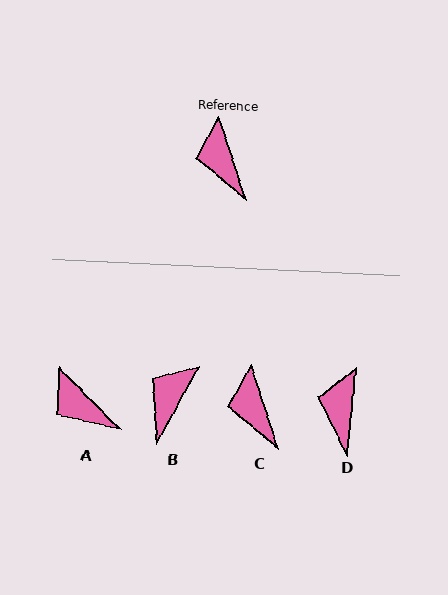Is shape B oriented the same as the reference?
No, it is off by about 46 degrees.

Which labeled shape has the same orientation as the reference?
C.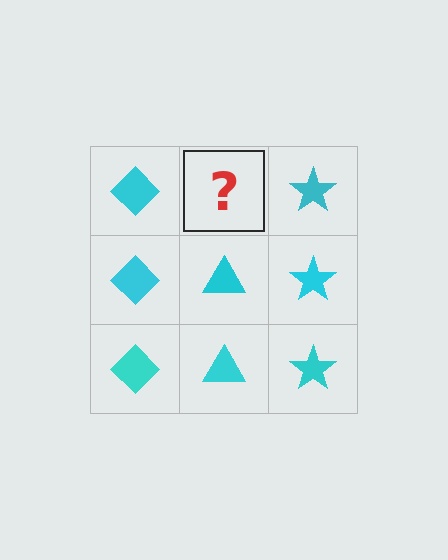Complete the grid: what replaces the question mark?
The question mark should be replaced with a cyan triangle.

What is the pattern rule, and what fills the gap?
The rule is that each column has a consistent shape. The gap should be filled with a cyan triangle.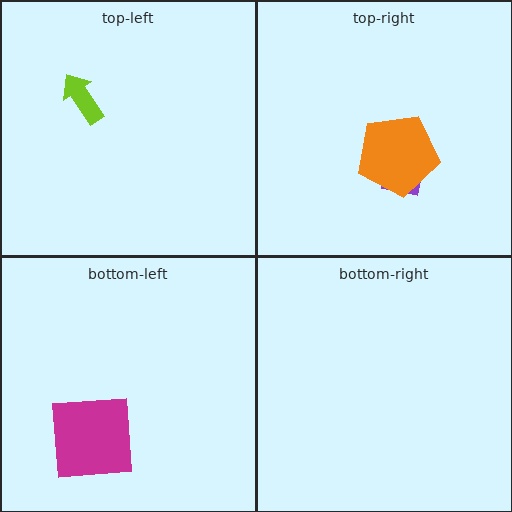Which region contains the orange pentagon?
The top-right region.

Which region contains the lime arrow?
The top-left region.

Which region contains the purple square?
The top-right region.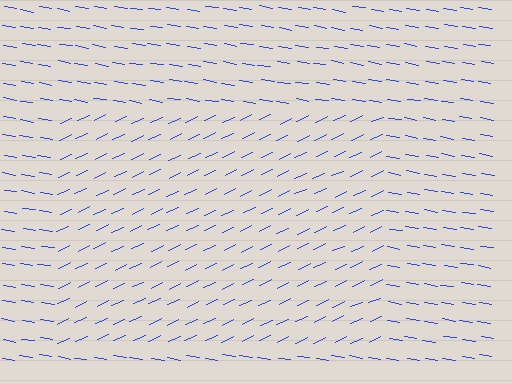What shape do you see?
I see a rectangle.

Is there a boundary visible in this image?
Yes, there is a texture boundary formed by a change in line orientation.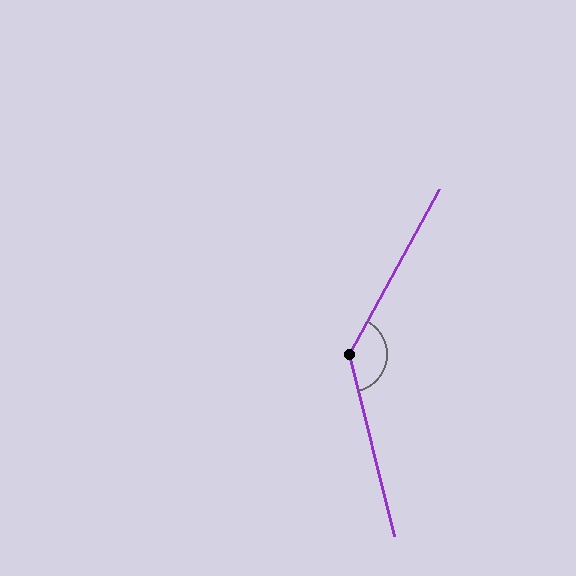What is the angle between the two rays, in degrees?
Approximately 138 degrees.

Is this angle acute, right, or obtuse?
It is obtuse.